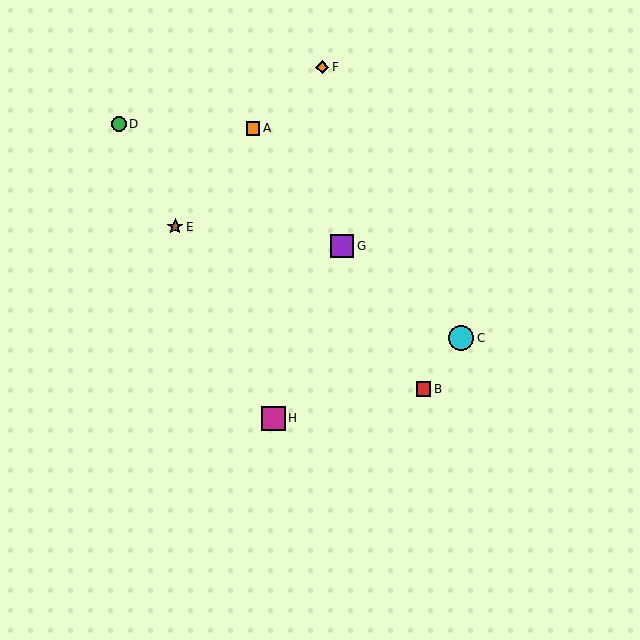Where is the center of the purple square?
The center of the purple square is at (342, 246).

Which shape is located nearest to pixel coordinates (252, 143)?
The orange square (labeled A) at (253, 128) is nearest to that location.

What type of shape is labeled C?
Shape C is a cyan circle.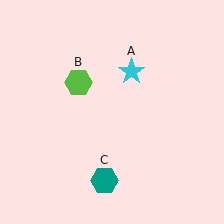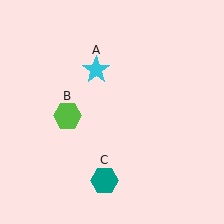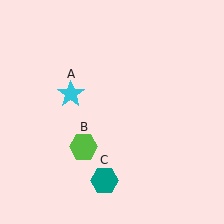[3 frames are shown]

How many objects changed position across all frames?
2 objects changed position: cyan star (object A), lime hexagon (object B).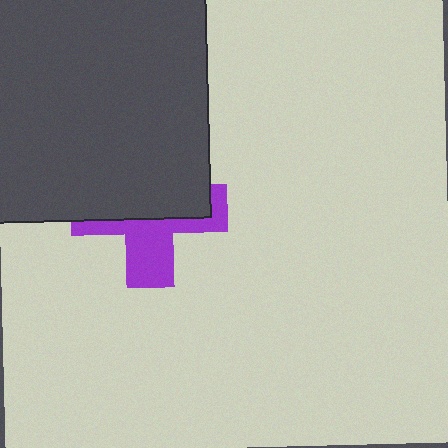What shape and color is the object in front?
The object in front is a dark gray square.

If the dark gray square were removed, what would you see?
You would see the complete purple cross.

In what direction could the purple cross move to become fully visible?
The purple cross could move down. That would shift it out from behind the dark gray square entirely.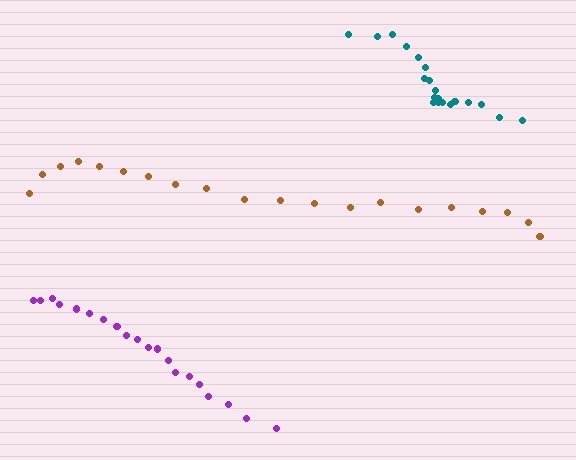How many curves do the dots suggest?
There are 3 distinct paths.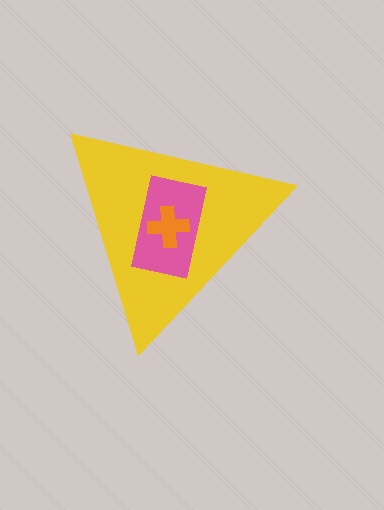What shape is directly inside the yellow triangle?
The pink rectangle.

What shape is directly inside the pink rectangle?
The orange cross.